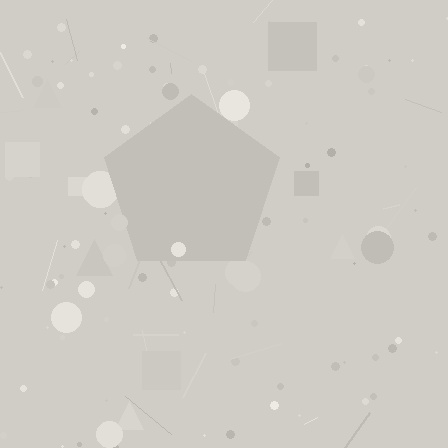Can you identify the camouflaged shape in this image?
The camouflaged shape is a pentagon.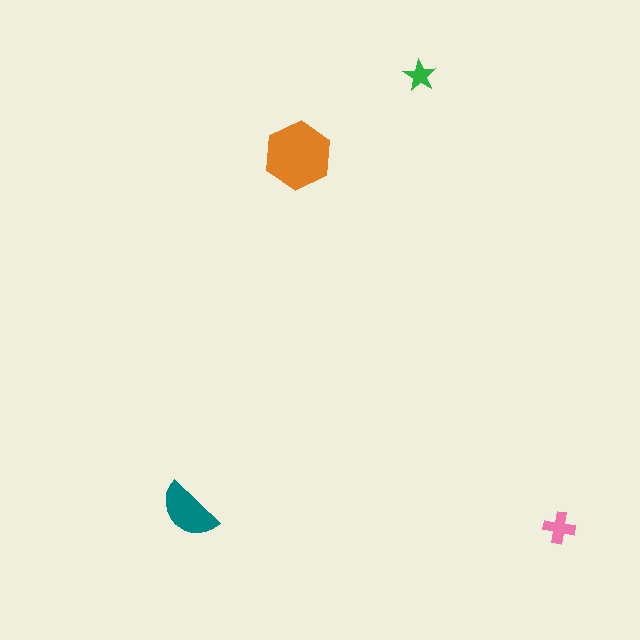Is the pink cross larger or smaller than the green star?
Larger.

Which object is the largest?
The orange hexagon.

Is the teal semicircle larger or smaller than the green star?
Larger.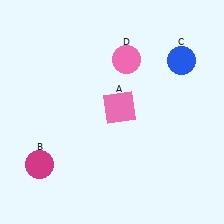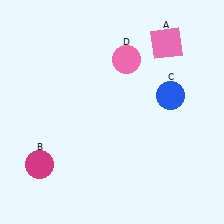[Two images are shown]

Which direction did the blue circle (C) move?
The blue circle (C) moved down.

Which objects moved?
The objects that moved are: the pink square (A), the blue circle (C).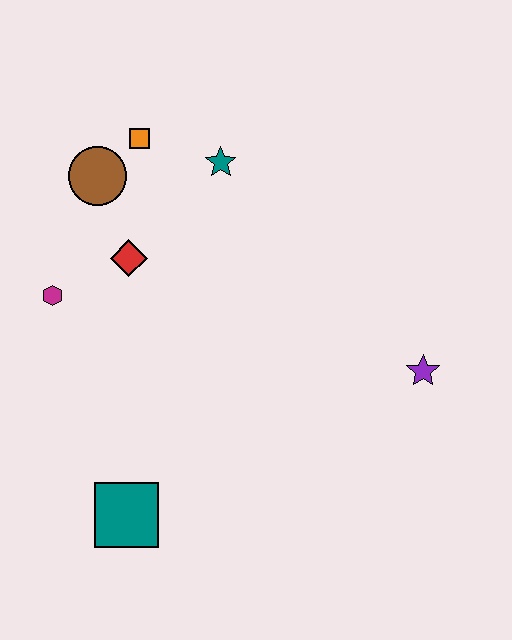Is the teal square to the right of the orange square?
No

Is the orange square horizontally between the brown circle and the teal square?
No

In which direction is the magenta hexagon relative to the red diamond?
The magenta hexagon is to the left of the red diamond.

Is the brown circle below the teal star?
Yes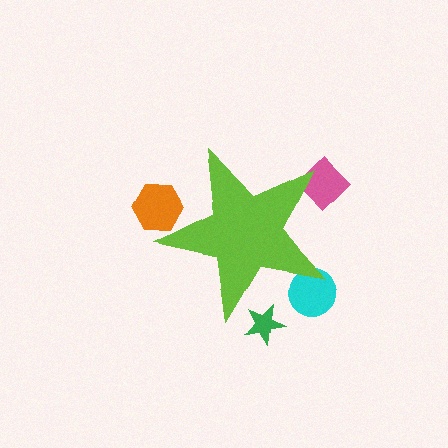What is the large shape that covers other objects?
A lime star.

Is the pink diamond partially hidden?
Yes, the pink diamond is partially hidden behind the lime star.